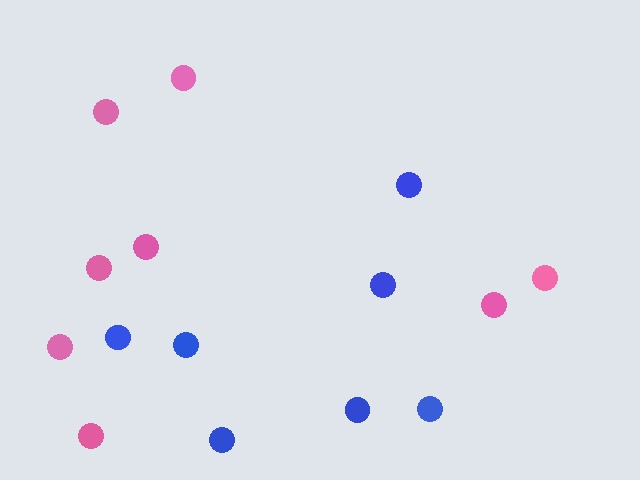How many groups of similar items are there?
There are 2 groups: one group of pink circles (8) and one group of blue circles (7).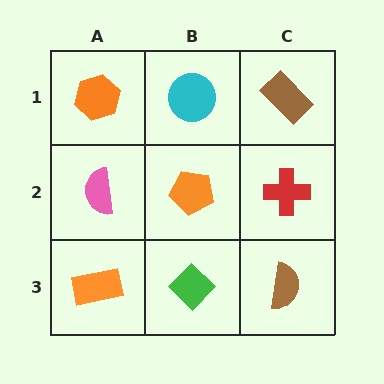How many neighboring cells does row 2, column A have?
3.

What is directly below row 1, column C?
A red cross.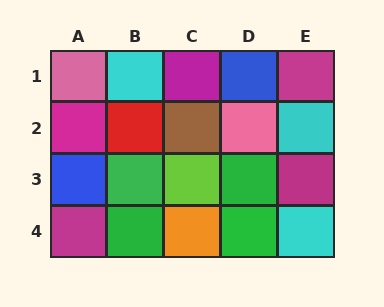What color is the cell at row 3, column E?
Magenta.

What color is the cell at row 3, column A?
Blue.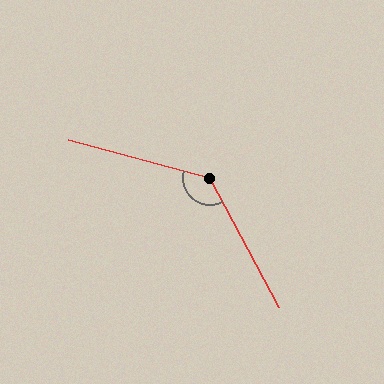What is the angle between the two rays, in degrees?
Approximately 133 degrees.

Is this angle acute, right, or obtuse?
It is obtuse.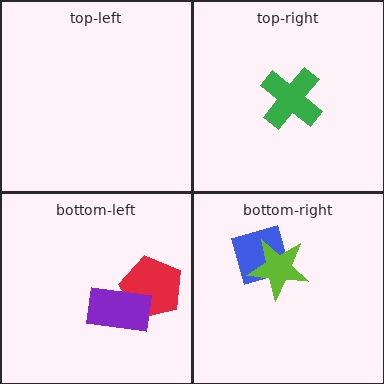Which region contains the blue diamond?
The bottom-right region.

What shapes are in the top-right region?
The green cross.